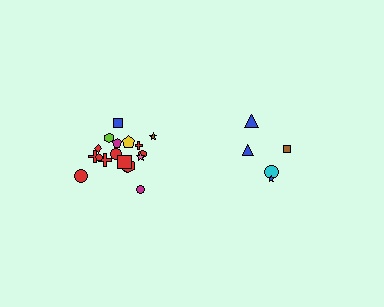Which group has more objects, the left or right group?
The left group.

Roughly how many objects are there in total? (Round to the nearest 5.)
Roughly 25 objects in total.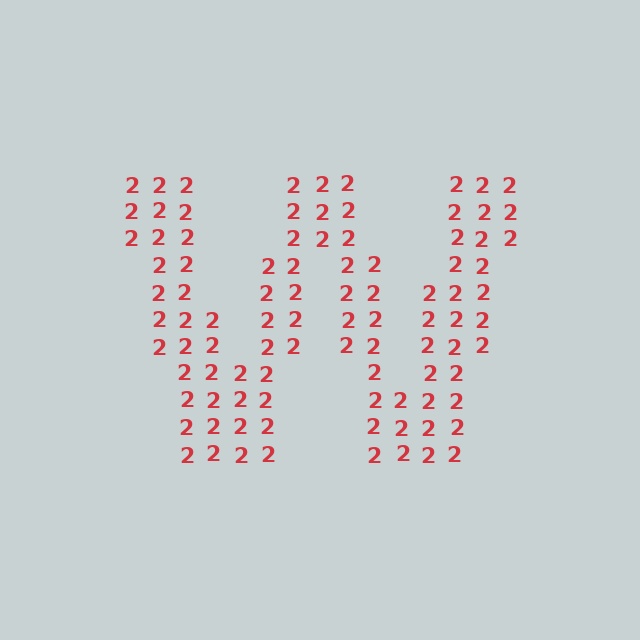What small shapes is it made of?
It is made of small digit 2's.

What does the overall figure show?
The overall figure shows the letter W.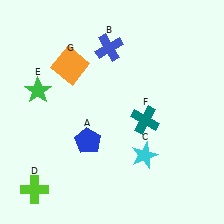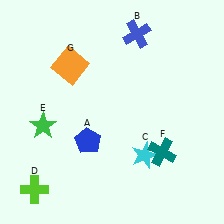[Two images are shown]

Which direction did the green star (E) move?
The green star (E) moved down.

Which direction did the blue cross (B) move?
The blue cross (B) moved right.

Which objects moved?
The objects that moved are: the blue cross (B), the green star (E), the teal cross (F).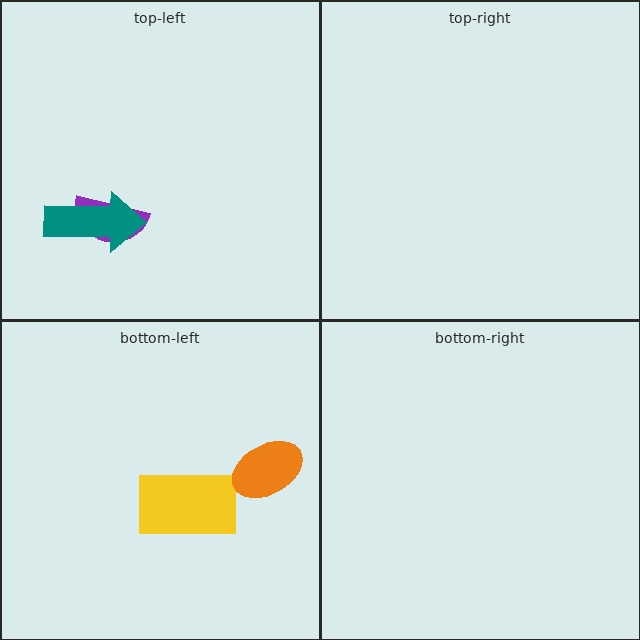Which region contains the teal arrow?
The top-left region.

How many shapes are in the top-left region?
2.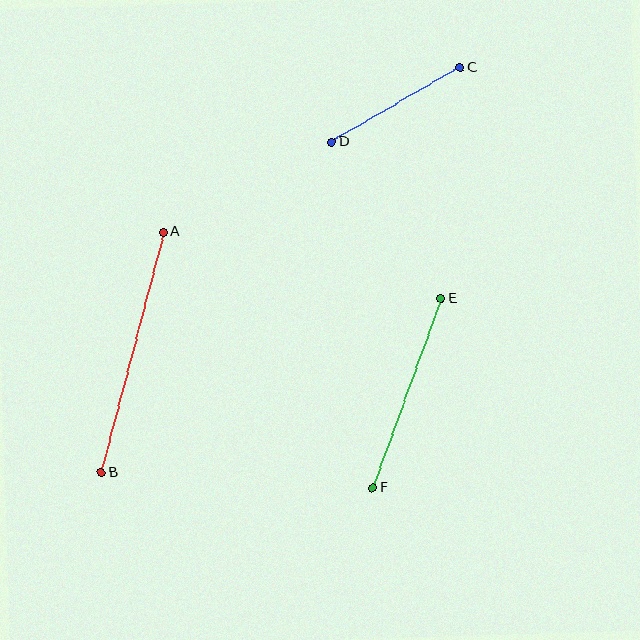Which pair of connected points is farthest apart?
Points A and B are farthest apart.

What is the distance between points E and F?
The distance is approximately 201 pixels.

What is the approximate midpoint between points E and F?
The midpoint is at approximately (407, 393) pixels.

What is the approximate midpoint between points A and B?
The midpoint is at approximately (132, 352) pixels.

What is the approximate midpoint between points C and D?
The midpoint is at approximately (396, 105) pixels.